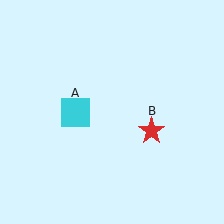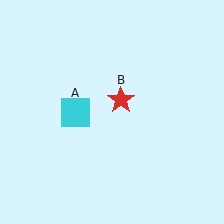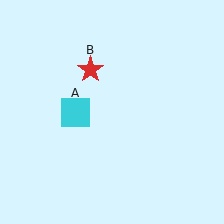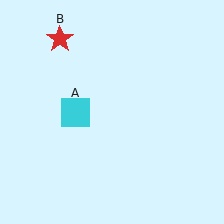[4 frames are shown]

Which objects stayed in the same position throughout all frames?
Cyan square (object A) remained stationary.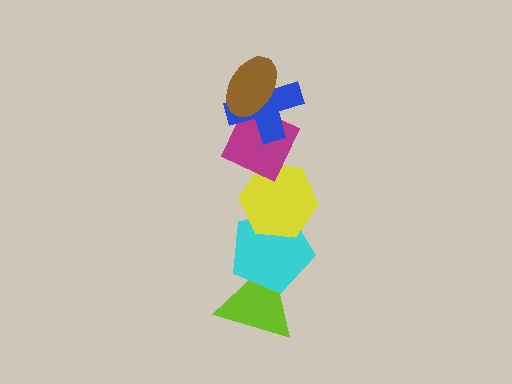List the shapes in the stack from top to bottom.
From top to bottom: the brown ellipse, the blue cross, the magenta diamond, the yellow hexagon, the cyan pentagon, the lime triangle.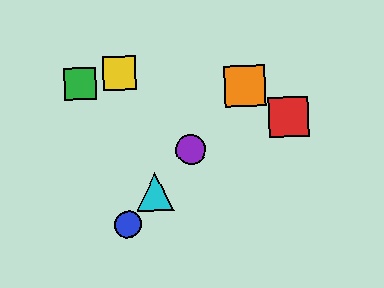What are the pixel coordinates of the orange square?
The orange square is at (245, 86).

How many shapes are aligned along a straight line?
4 shapes (the blue circle, the purple circle, the orange square, the cyan triangle) are aligned along a straight line.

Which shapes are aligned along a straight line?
The blue circle, the purple circle, the orange square, the cyan triangle are aligned along a straight line.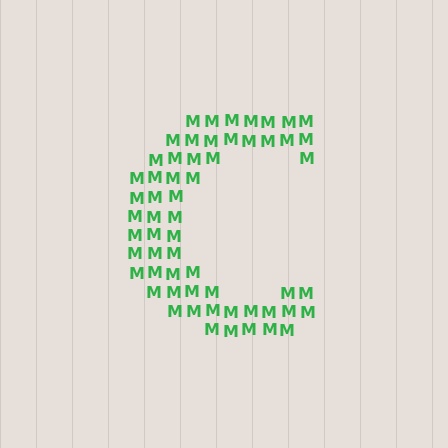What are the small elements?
The small elements are letter M's.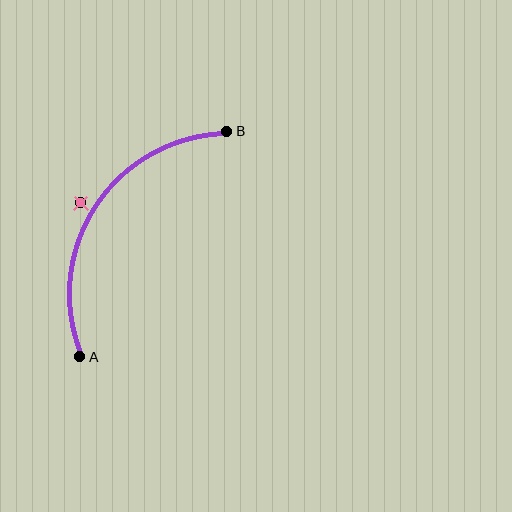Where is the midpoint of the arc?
The arc midpoint is the point on the curve farthest from the straight line joining A and B. It sits to the left of that line.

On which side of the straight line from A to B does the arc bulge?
The arc bulges to the left of the straight line connecting A and B.